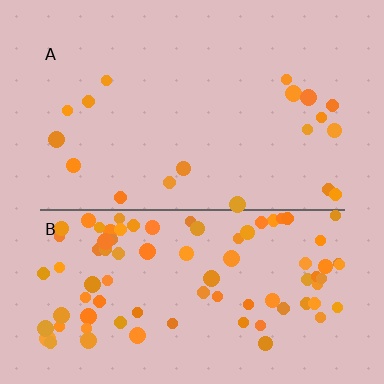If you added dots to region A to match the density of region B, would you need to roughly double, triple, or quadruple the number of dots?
Approximately quadruple.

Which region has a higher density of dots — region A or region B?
B (the bottom).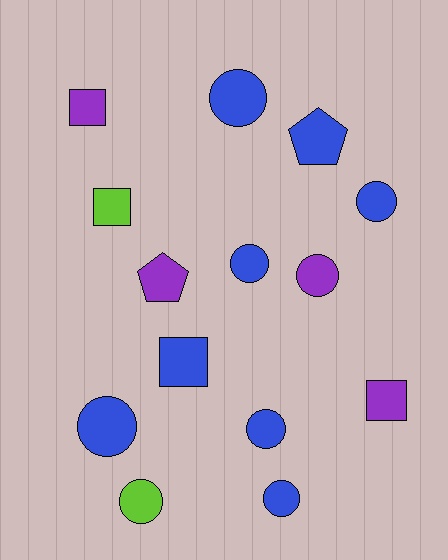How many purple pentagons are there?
There is 1 purple pentagon.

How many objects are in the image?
There are 14 objects.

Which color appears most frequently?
Blue, with 8 objects.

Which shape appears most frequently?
Circle, with 8 objects.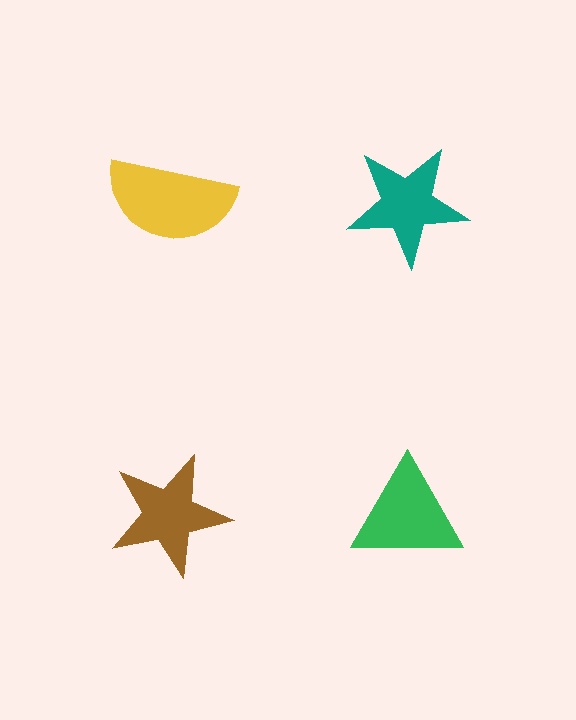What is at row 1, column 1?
A yellow semicircle.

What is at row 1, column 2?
A teal star.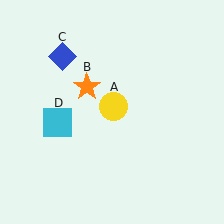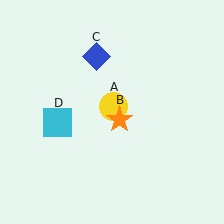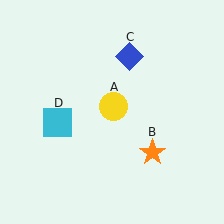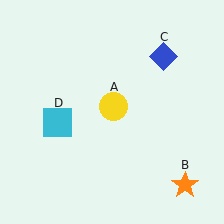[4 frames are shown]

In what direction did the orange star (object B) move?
The orange star (object B) moved down and to the right.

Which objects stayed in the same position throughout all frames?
Yellow circle (object A) and cyan square (object D) remained stationary.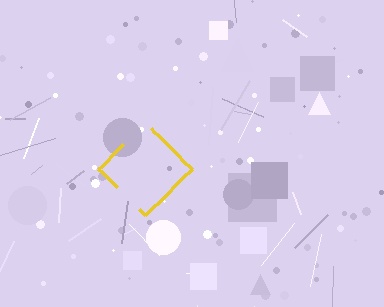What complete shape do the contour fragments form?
The contour fragments form a diamond.